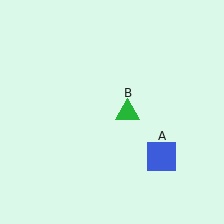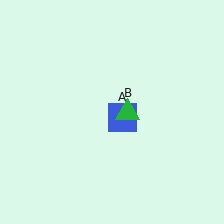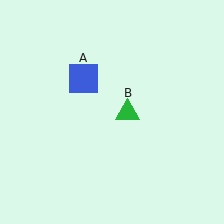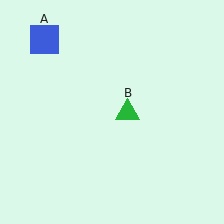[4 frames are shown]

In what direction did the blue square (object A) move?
The blue square (object A) moved up and to the left.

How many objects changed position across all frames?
1 object changed position: blue square (object A).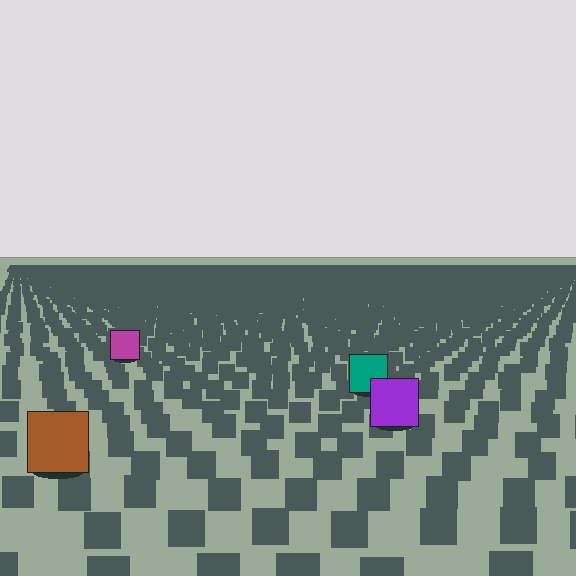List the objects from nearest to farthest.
From nearest to farthest: the brown square, the purple square, the teal square, the magenta square.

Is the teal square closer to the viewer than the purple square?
No. The purple square is closer — you can tell from the texture gradient: the ground texture is coarser near it.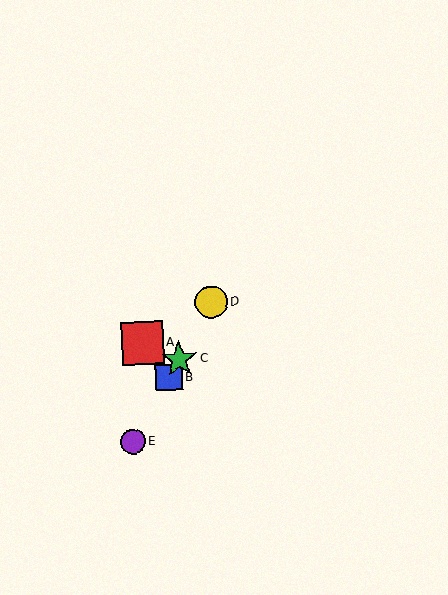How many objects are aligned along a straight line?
4 objects (B, C, D, E) are aligned along a straight line.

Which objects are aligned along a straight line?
Objects B, C, D, E are aligned along a straight line.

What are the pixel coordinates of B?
Object B is at (169, 377).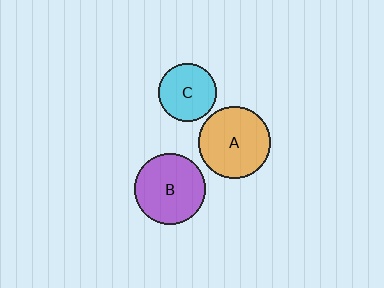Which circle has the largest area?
Circle A (orange).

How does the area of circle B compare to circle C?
Approximately 1.5 times.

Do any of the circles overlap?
No, none of the circles overlap.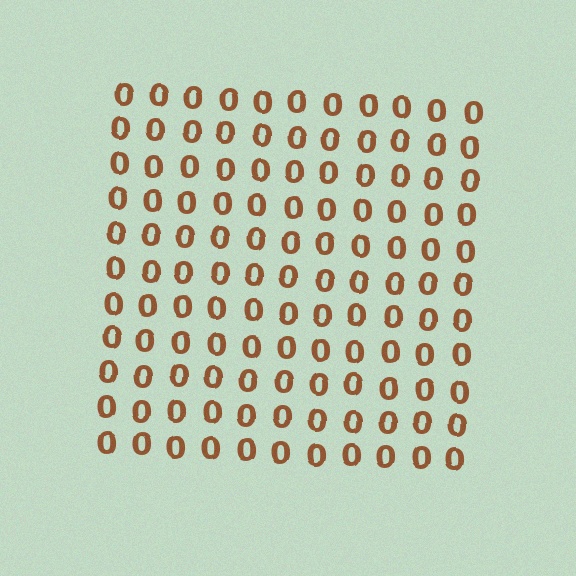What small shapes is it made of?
It is made of small digit 0's.